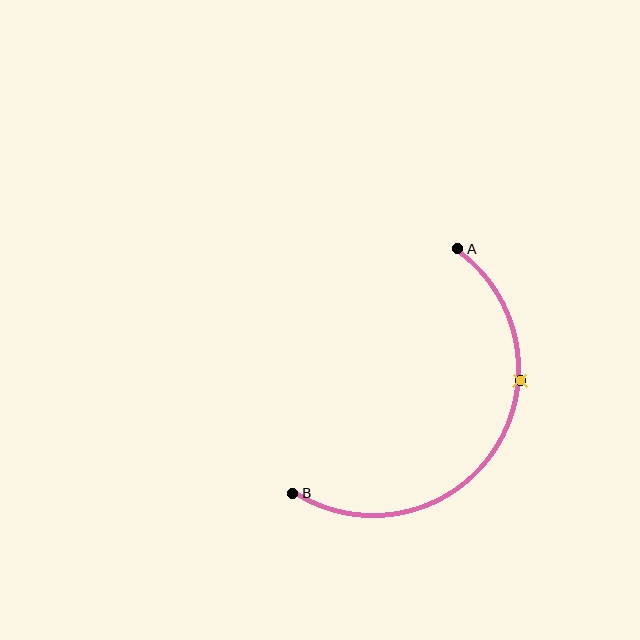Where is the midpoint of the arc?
The arc midpoint is the point on the curve farthest from the straight line joining A and B. It sits below and to the right of that line.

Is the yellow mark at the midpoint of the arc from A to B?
No. The yellow mark lies on the arc but is closer to endpoint A. The arc midpoint would be at the point on the curve equidistant along the arc from both A and B.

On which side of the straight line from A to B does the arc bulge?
The arc bulges below and to the right of the straight line connecting A and B.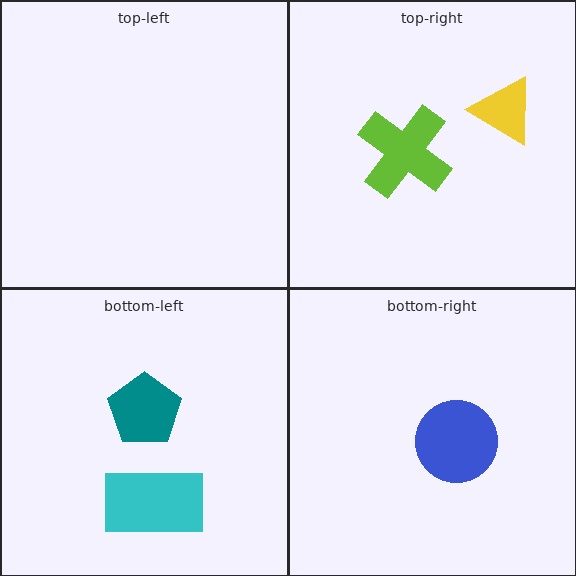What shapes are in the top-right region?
The yellow triangle, the lime cross.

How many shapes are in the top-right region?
2.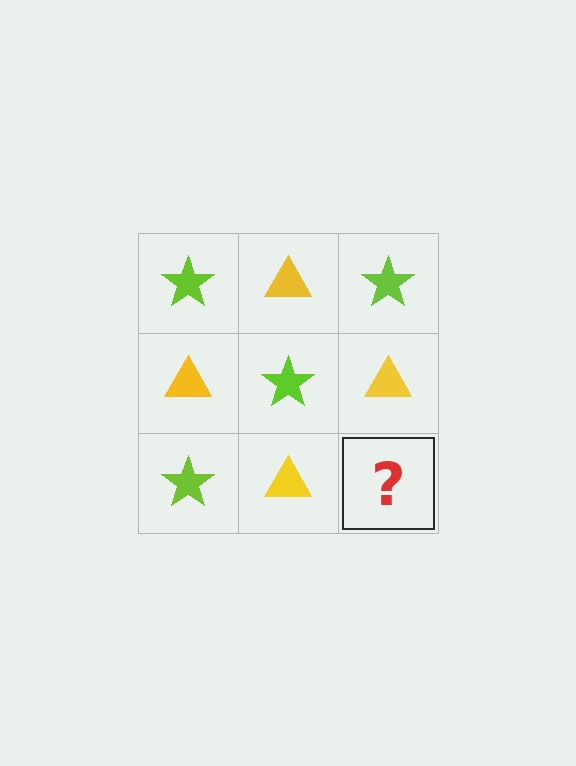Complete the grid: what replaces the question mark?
The question mark should be replaced with a lime star.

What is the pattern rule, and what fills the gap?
The rule is that it alternates lime star and yellow triangle in a checkerboard pattern. The gap should be filled with a lime star.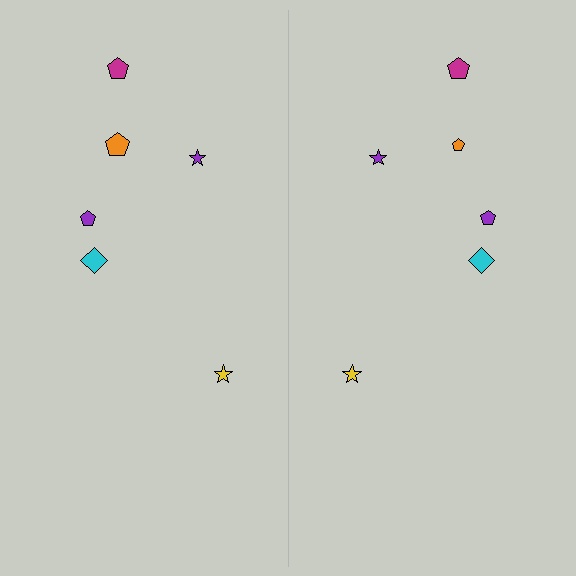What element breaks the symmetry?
The orange pentagon on the right side has a different size than its mirror counterpart.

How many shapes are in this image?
There are 12 shapes in this image.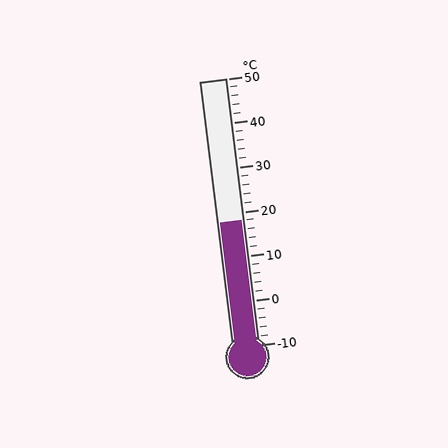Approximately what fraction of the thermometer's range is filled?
The thermometer is filled to approximately 45% of its range.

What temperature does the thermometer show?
The thermometer shows approximately 18°C.